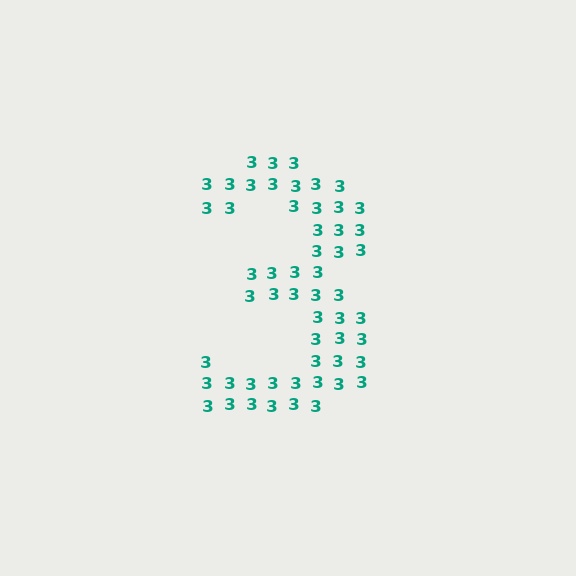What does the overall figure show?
The overall figure shows the digit 3.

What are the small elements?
The small elements are digit 3's.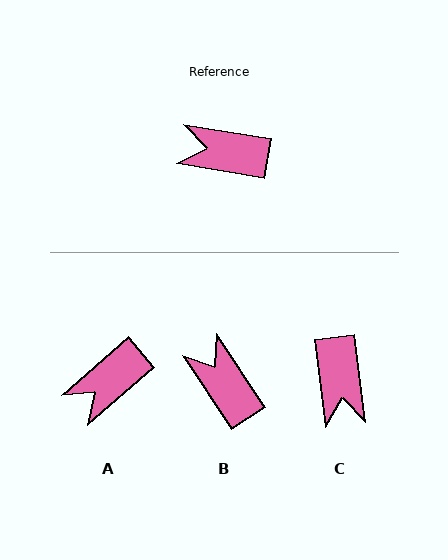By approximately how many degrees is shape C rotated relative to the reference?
Approximately 107 degrees counter-clockwise.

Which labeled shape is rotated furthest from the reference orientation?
C, about 107 degrees away.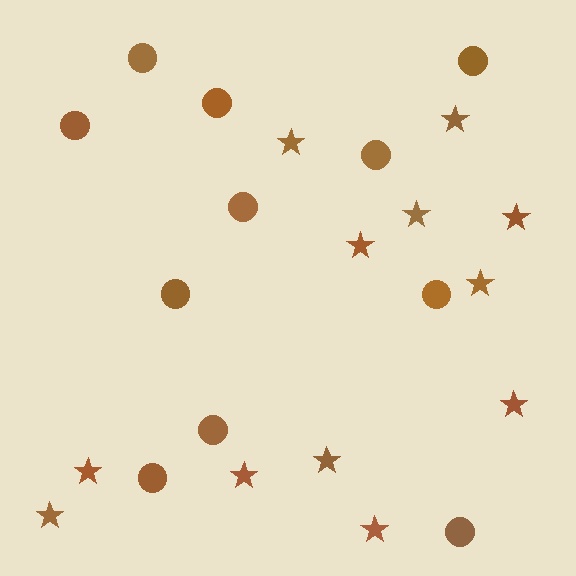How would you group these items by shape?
There are 2 groups: one group of stars (12) and one group of circles (11).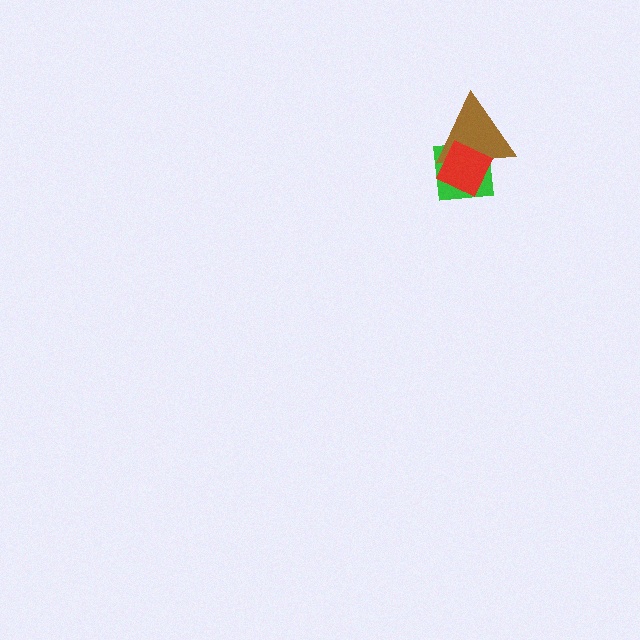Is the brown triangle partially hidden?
Yes, it is partially covered by another shape.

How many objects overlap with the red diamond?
2 objects overlap with the red diamond.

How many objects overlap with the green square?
2 objects overlap with the green square.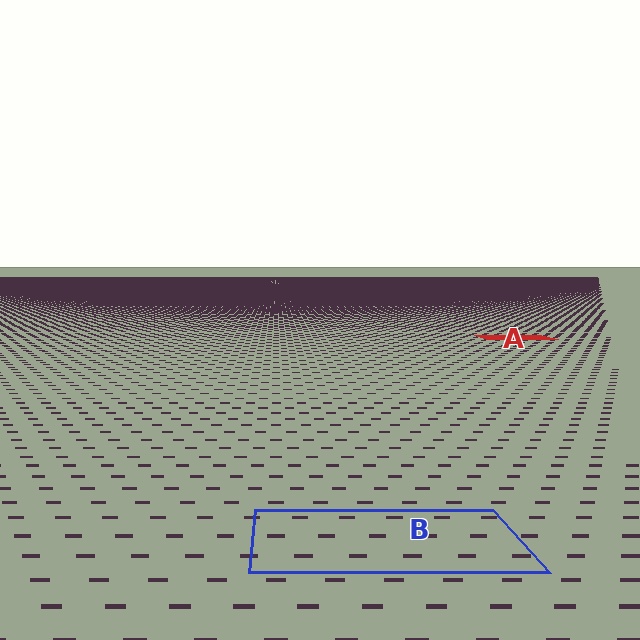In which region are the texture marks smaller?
The texture marks are smaller in region A, because it is farther away.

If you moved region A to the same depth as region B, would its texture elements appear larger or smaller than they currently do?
They would appear larger. At a closer depth, the same texture elements are projected at a bigger on-screen size.